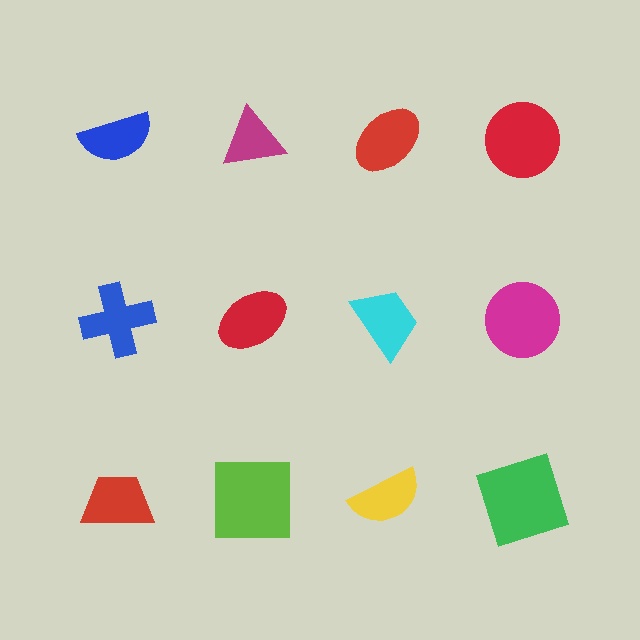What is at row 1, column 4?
A red circle.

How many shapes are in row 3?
4 shapes.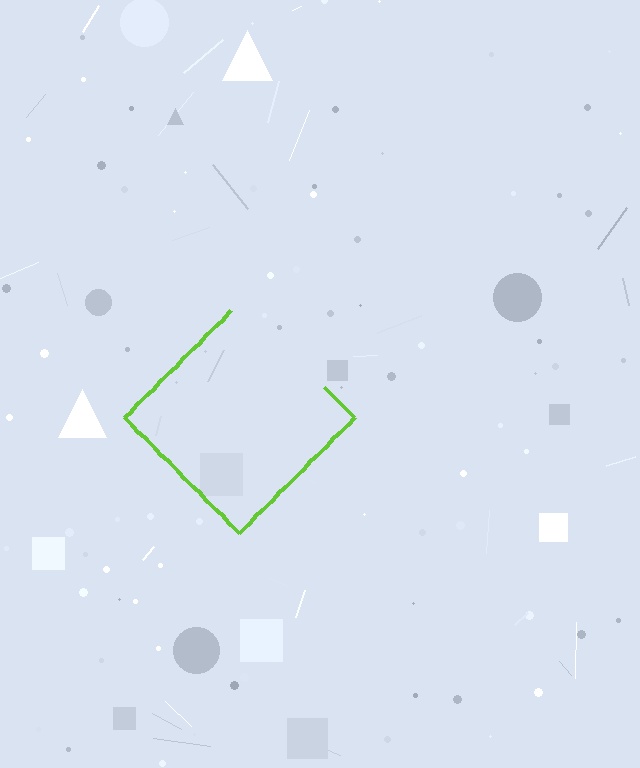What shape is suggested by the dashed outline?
The dashed outline suggests a diamond.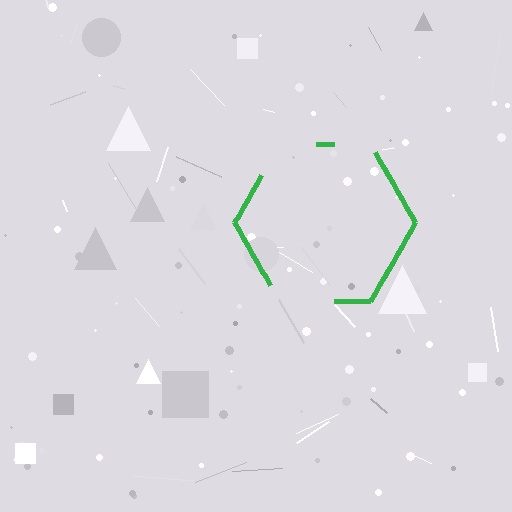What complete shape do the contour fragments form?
The contour fragments form a hexagon.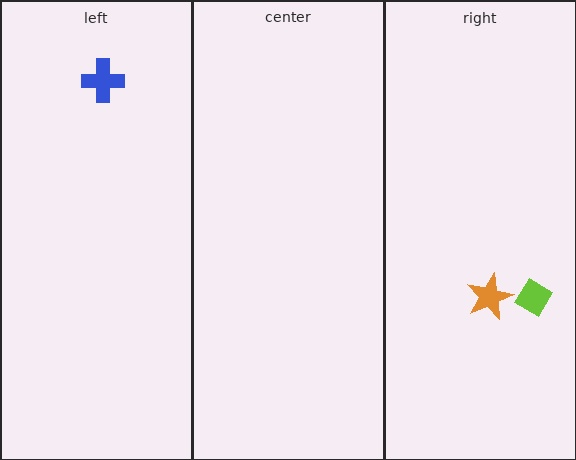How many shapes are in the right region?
2.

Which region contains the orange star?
The right region.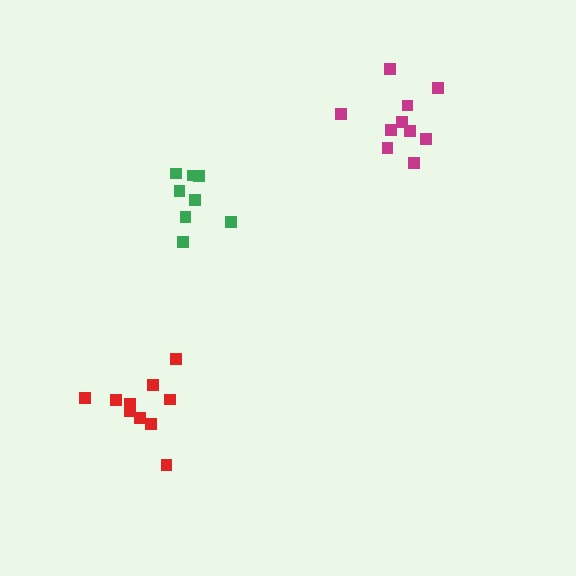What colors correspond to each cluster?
The clusters are colored: magenta, green, red.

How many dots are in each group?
Group 1: 10 dots, Group 2: 8 dots, Group 3: 10 dots (28 total).